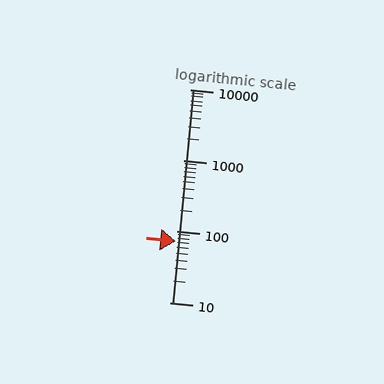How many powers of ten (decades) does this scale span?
The scale spans 3 decades, from 10 to 10000.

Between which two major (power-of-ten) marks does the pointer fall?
The pointer is between 10 and 100.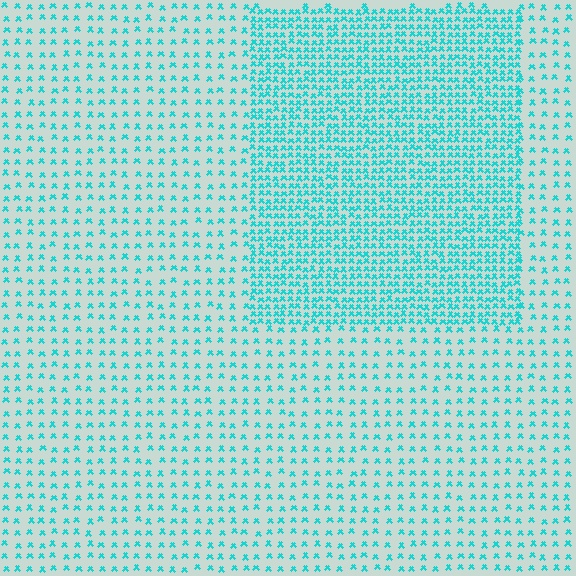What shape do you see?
I see a rectangle.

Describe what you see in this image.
The image contains small cyan elements arranged at two different densities. A rectangle-shaped region is visible where the elements are more densely packed than the surrounding area.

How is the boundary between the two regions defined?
The boundary is defined by a change in element density (approximately 2.5x ratio). All elements are the same color, size, and shape.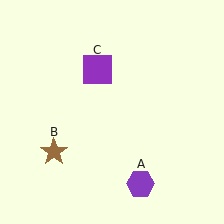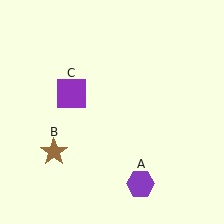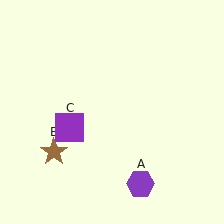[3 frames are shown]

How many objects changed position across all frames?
1 object changed position: purple square (object C).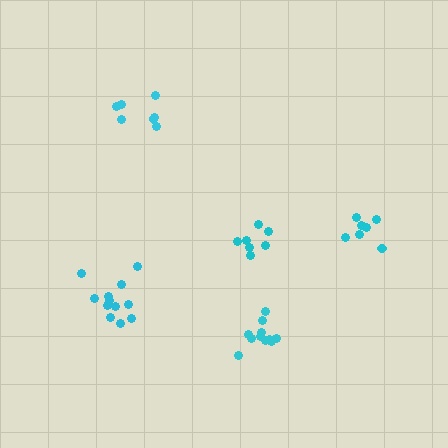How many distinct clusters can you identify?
There are 5 distinct clusters.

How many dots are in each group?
Group 1: 12 dots, Group 2: 7 dots, Group 3: 7 dots, Group 4: 7 dots, Group 5: 11 dots (44 total).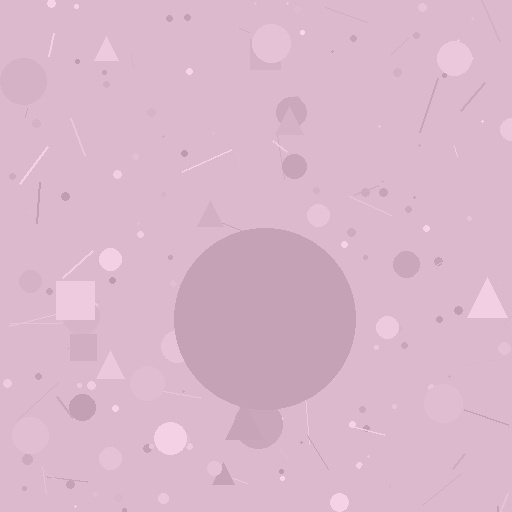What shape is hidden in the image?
A circle is hidden in the image.